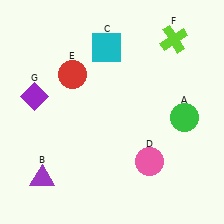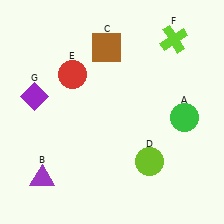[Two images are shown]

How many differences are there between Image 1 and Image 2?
There are 2 differences between the two images.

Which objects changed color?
C changed from cyan to brown. D changed from pink to lime.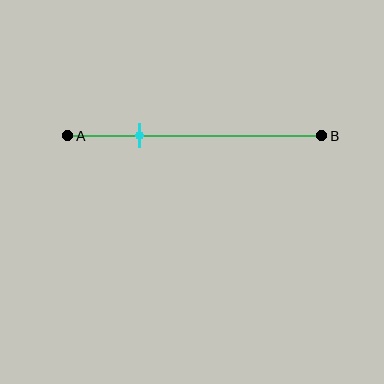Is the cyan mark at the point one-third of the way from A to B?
No, the mark is at about 30% from A, not at the 33% one-third point.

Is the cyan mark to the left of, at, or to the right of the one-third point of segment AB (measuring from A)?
The cyan mark is to the left of the one-third point of segment AB.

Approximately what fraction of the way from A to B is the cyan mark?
The cyan mark is approximately 30% of the way from A to B.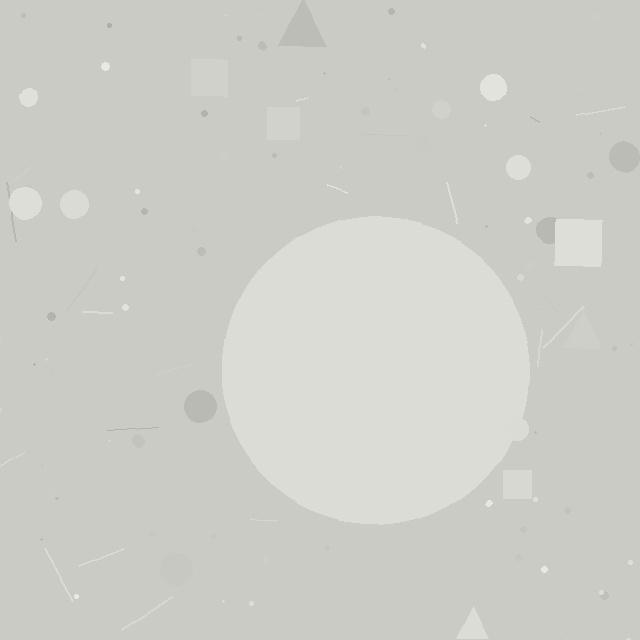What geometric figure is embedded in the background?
A circle is embedded in the background.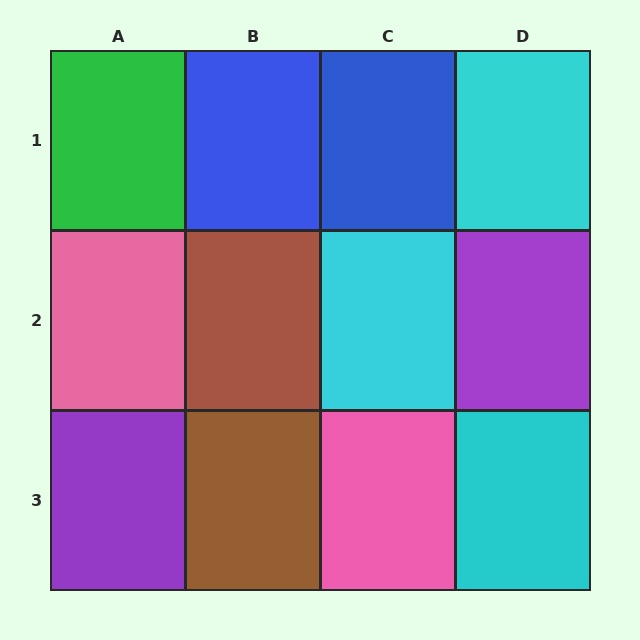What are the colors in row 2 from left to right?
Pink, brown, cyan, purple.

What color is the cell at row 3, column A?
Purple.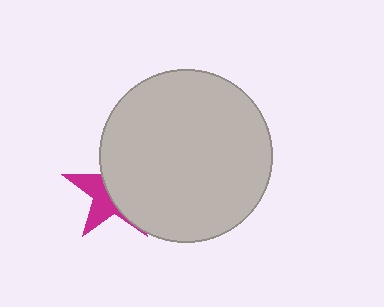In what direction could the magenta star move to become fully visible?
The magenta star could move left. That would shift it out from behind the light gray circle entirely.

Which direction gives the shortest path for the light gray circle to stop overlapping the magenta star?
Moving right gives the shortest separation.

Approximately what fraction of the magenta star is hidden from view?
Roughly 62% of the magenta star is hidden behind the light gray circle.